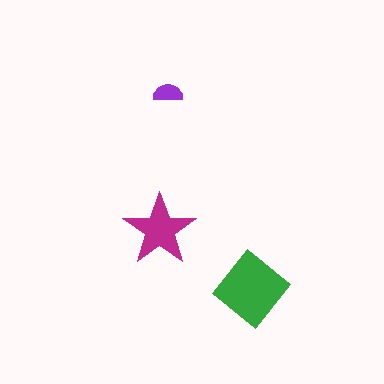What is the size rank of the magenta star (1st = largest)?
2nd.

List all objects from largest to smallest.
The green diamond, the magenta star, the purple semicircle.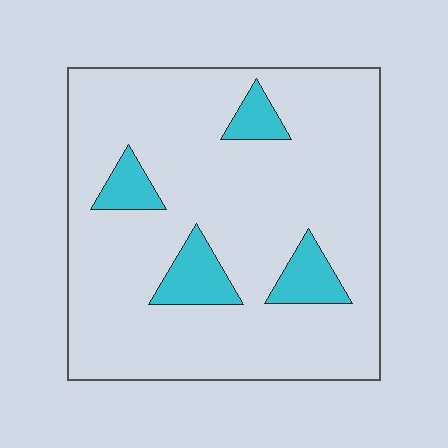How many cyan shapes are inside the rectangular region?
4.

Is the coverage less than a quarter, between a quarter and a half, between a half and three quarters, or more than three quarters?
Less than a quarter.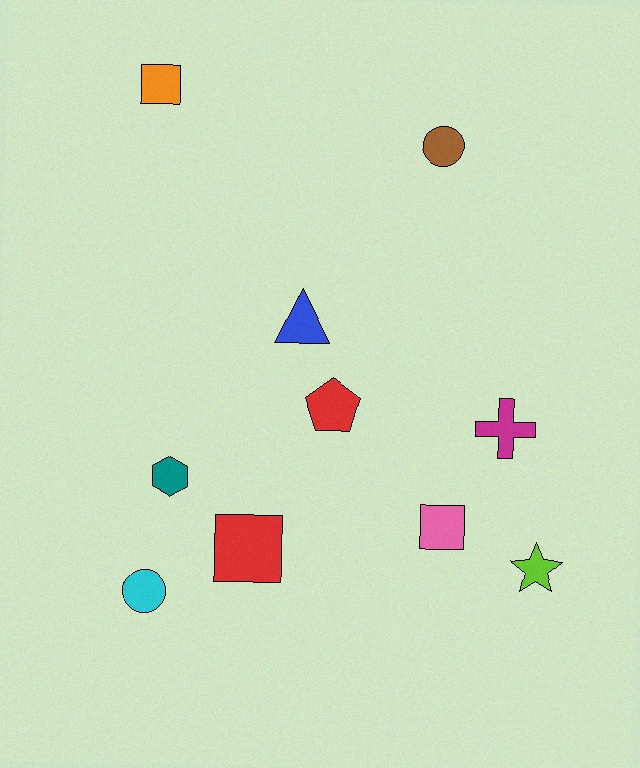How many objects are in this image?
There are 10 objects.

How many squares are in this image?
There are 3 squares.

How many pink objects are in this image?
There is 1 pink object.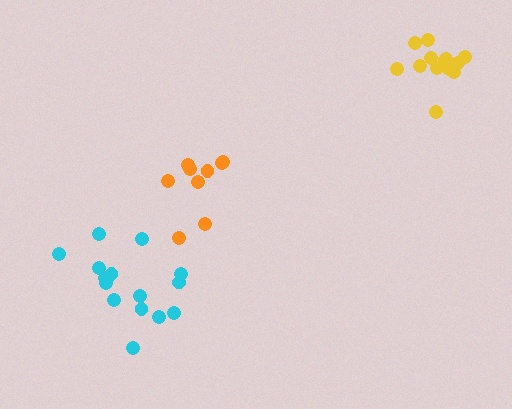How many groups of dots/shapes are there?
There are 3 groups.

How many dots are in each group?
Group 1: 13 dots, Group 2: 9 dots, Group 3: 15 dots (37 total).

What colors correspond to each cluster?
The clusters are colored: yellow, orange, cyan.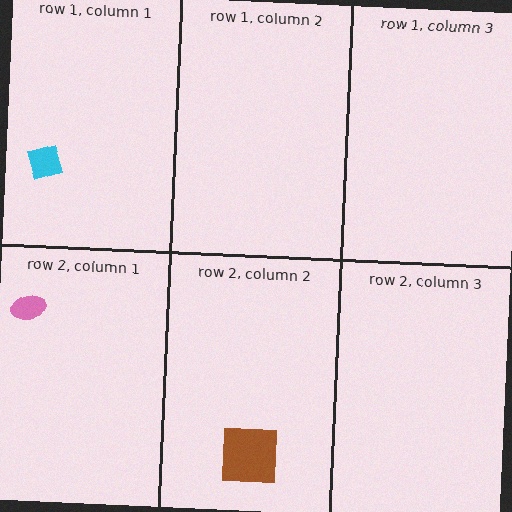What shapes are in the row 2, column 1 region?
The pink ellipse.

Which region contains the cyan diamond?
The row 1, column 1 region.